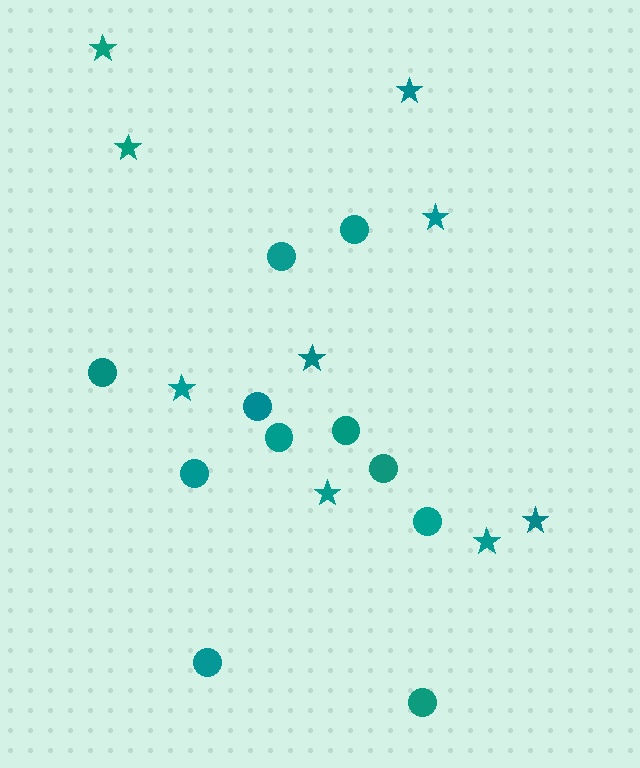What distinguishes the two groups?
There are 2 groups: one group of circles (11) and one group of stars (9).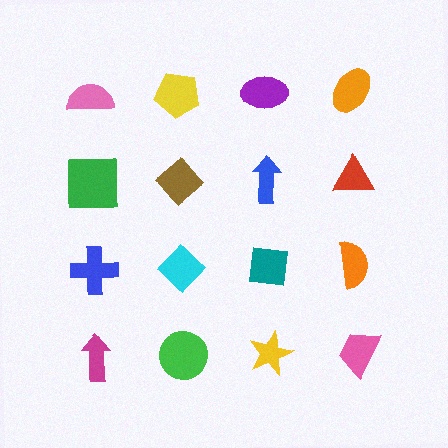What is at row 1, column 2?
A yellow pentagon.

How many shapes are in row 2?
4 shapes.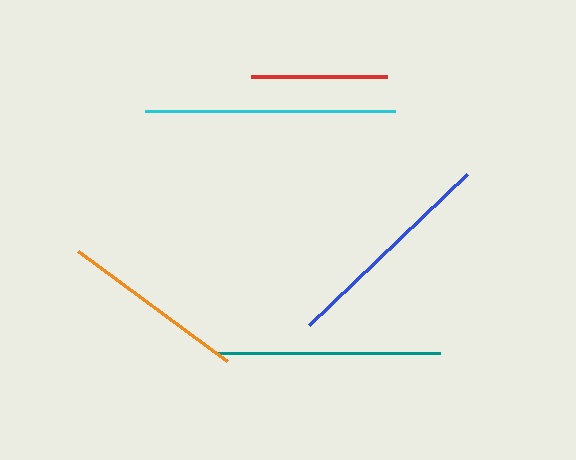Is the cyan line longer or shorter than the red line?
The cyan line is longer than the red line.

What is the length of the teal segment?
The teal segment is approximately 225 pixels long.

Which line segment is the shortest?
The red line is the shortest at approximately 136 pixels.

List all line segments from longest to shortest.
From longest to shortest: cyan, teal, blue, orange, red.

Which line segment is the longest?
The cyan line is the longest at approximately 250 pixels.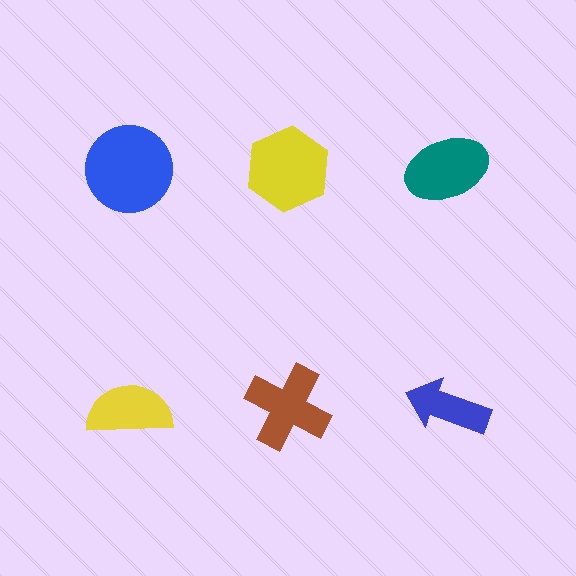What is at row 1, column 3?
A teal ellipse.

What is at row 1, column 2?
A yellow hexagon.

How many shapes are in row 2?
3 shapes.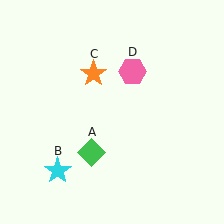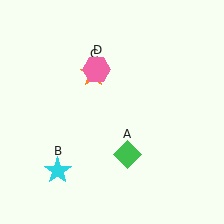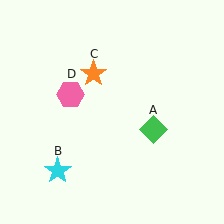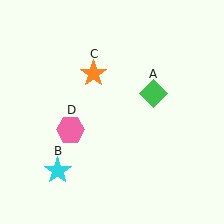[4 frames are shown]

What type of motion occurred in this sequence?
The green diamond (object A), pink hexagon (object D) rotated counterclockwise around the center of the scene.